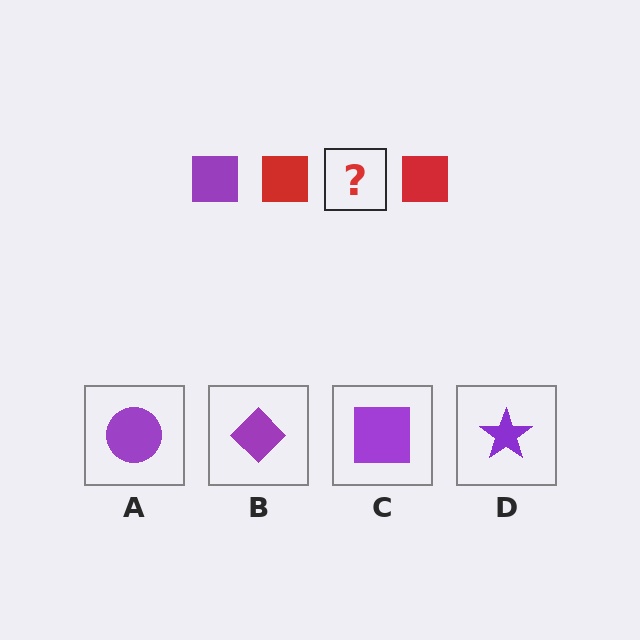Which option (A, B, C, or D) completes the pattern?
C.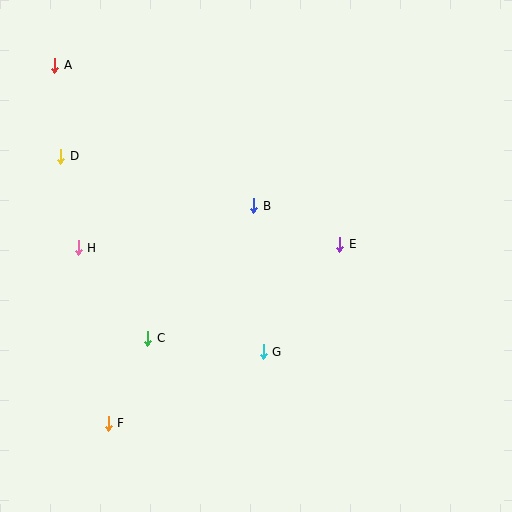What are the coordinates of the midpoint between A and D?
The midpoint between A and D is at (58, 111).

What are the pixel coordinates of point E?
Point E is at (340, 244).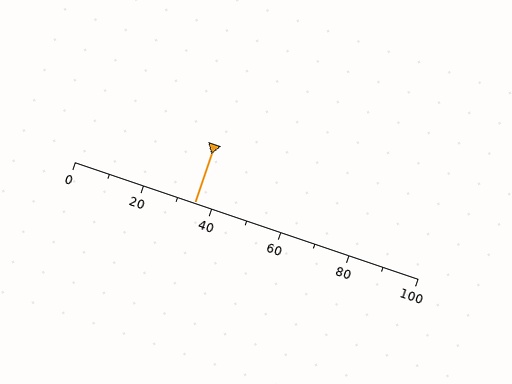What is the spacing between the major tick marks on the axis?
The major ticks are spaced 20 apart.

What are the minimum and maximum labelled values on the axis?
The axis runs from 0 to 100.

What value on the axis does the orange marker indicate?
The marker indicates approximately 35.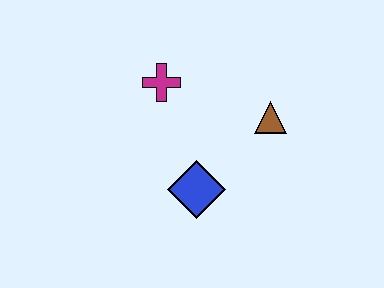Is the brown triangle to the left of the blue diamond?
No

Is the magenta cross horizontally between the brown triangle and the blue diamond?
No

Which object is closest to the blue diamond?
The brown triangle is closest to the blue diamond.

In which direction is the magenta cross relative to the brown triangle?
The magenta cross is to the left of the brown triangle.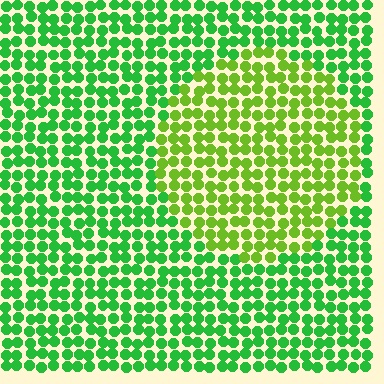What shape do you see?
I see a circle.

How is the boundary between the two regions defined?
The boundary is defined purely by a slight shift in hue (about 36 degrees). Spacing, size, and orientation are identical on both sides.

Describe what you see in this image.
The image is filled with small green elements in a uniform arrangement. A circle-shaped region is visible where the elements are tinted to a slightly different hue, forming a subtle color boundary.